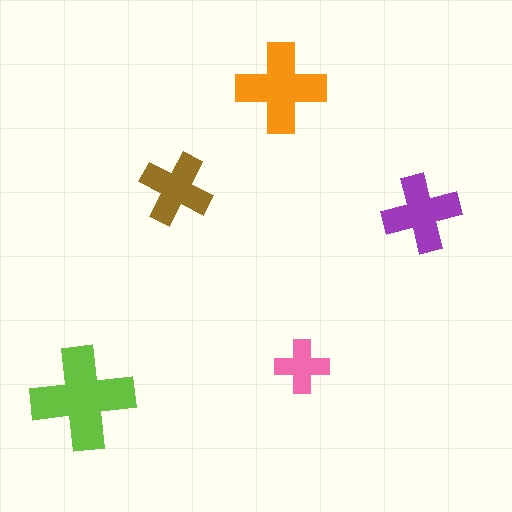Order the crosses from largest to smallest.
the lime one, the orange one, the purple one, the brown one, the pink one.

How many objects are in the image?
There are 5 objects in the image.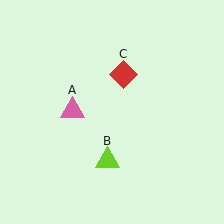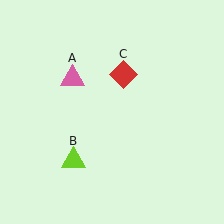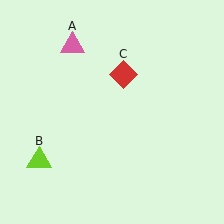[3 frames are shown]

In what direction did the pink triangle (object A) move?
The pink triangle (object A) moved up.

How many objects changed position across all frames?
2 objects changed position: pink triangle (object A), lime triangle (object B).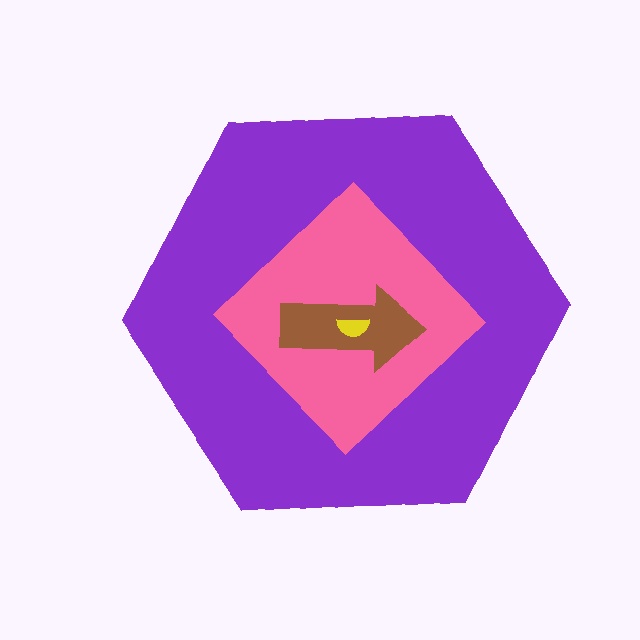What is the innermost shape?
The yellow semicircle.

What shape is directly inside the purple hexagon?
The pink diamond.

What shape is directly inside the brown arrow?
The yellow semicircle.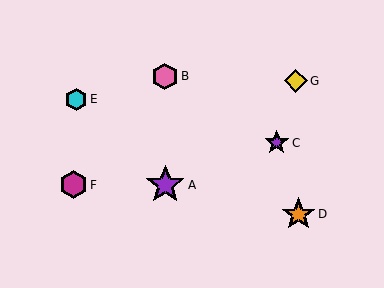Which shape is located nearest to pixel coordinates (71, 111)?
The cyan hexagon (labeled E) at (76, 99) is nearest to that location.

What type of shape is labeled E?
Shape E is a cyan hexagon.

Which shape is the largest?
The purple star (labeled A) is the largest.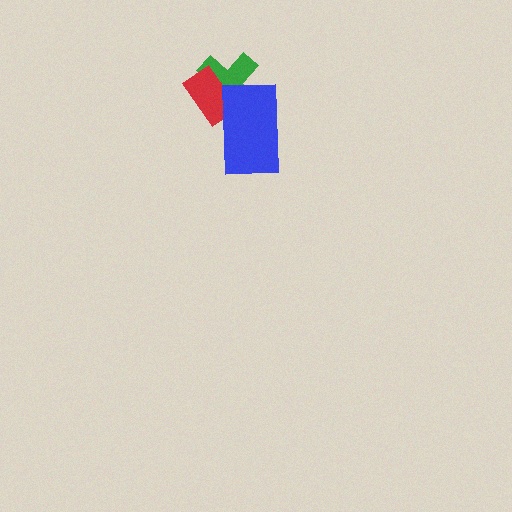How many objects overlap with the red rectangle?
2 objects overlap with the red rectangle.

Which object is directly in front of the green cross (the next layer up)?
The red rectangle is directly in front of the green cross.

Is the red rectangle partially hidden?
Yes, it is partially covered by another shape.